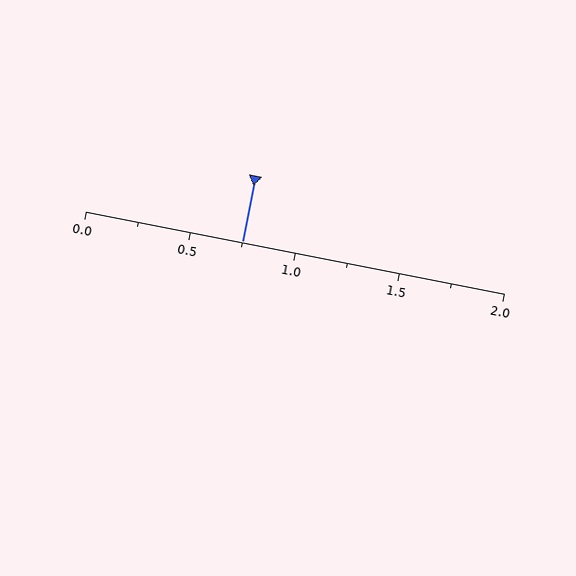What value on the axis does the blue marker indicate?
The marker indicates approximately 0.75.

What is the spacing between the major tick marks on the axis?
The major ticks are spaced 0.5 apart.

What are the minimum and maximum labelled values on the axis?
The axis runs from 0.0 to 2.0.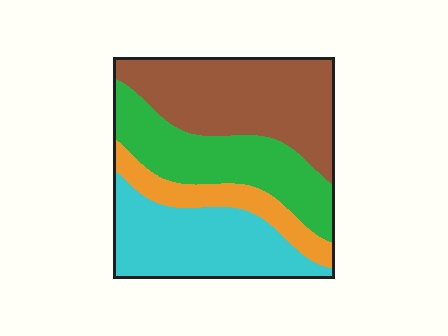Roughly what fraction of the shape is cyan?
Cyan takes up about one quarter (1/4) of the shape.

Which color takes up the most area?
Brown, at roughly 35%.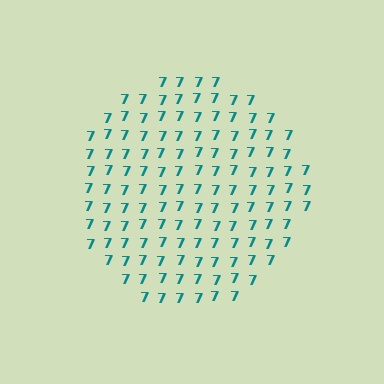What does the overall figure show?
The overall figure shows a circle.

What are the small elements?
The small elements are digit 7's.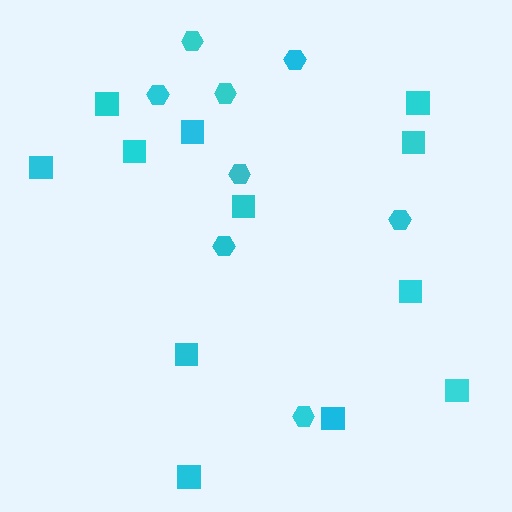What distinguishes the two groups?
There are 2 groups: one group of squares (12) and one group of hexagons (8).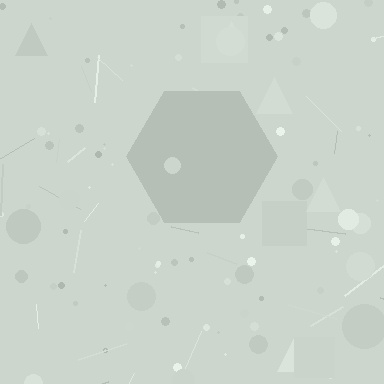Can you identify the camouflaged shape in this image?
The camouflaged shape is a hexagon.